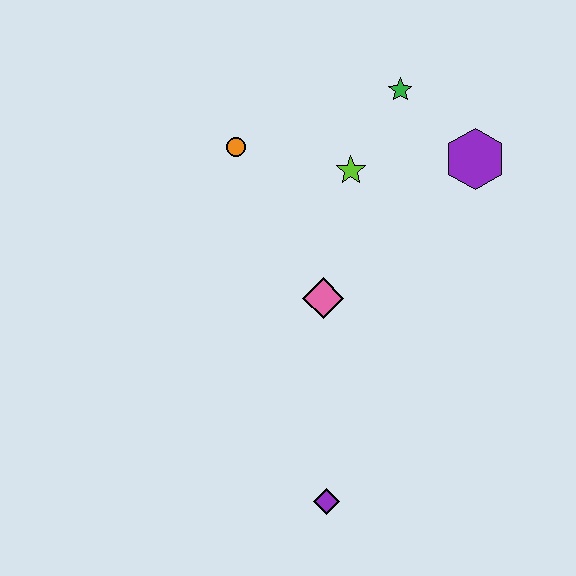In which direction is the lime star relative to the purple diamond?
The lime star is above the purple diamond.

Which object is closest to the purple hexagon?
The green star is closest to the purple hexagon.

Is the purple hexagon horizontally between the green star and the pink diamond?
No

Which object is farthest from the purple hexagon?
The purple diamond is farthest from the purple hexagon.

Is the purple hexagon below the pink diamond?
No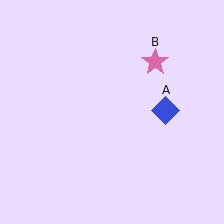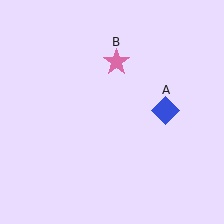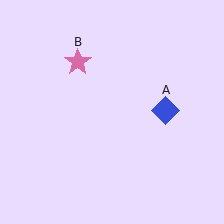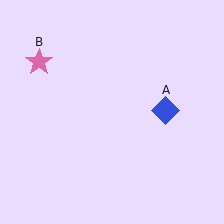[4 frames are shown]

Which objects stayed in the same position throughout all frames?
Blue diamond (object A) remained stationary.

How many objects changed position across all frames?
1 object changed position: pink star (object B).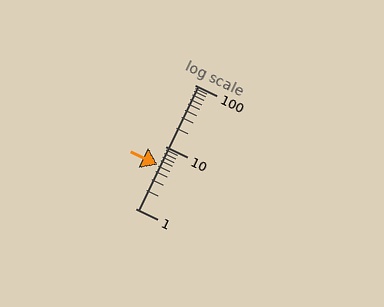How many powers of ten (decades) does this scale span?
The scale spans 2 decades, from 1 to 100.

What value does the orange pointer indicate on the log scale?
The pointer indicates approximately 5.1.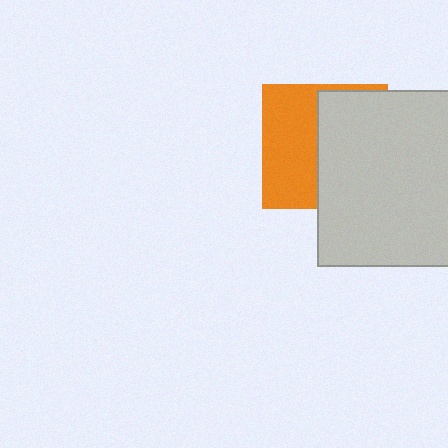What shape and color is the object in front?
The object in front is a light gray square.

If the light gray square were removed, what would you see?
You would see the complete orange square.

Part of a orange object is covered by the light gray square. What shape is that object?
It is a square.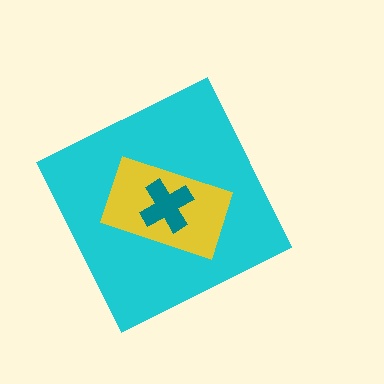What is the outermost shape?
The cyan diamond.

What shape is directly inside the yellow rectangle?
The teal cross.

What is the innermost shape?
The teal cross.